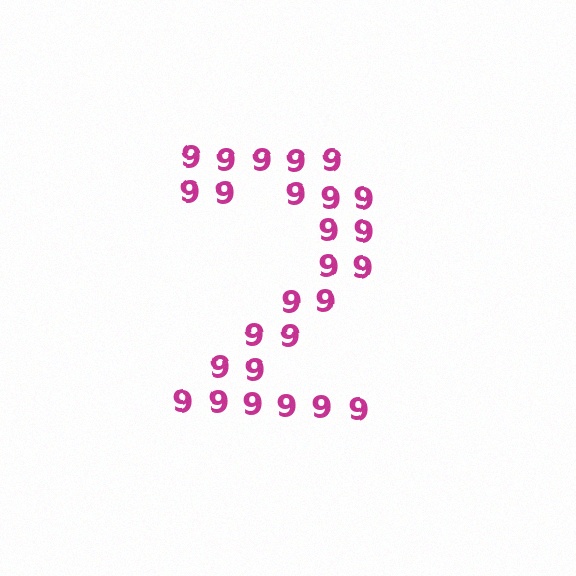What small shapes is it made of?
It is made of small digit 9's.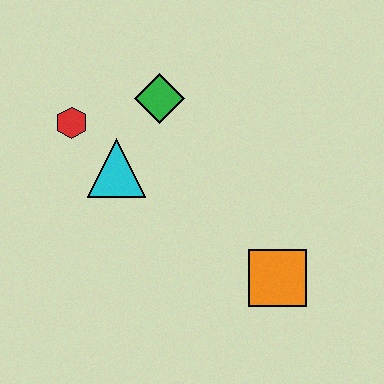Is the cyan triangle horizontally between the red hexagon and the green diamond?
Yes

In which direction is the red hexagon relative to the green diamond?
The red hexagon is to the left of the green diamond.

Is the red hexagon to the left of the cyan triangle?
Yes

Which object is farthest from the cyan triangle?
The orange square is farthest from the cyan triangle.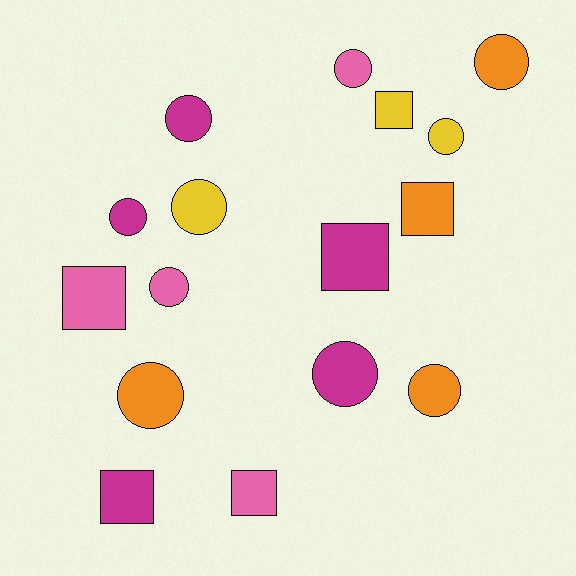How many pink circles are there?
There are 2 pink circles.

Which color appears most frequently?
Magenta, with 5 objects.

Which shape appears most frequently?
Circle, with 10 objects.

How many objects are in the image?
There are 16 objects.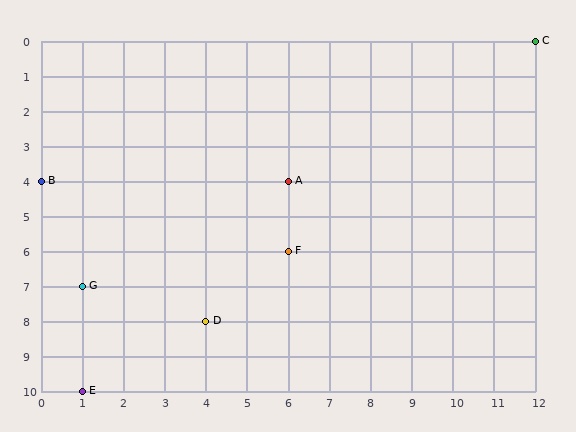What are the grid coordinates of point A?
Point A is at grid coordinates (6, 4).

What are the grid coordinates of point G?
Point G is at grid coordinates (1, 7).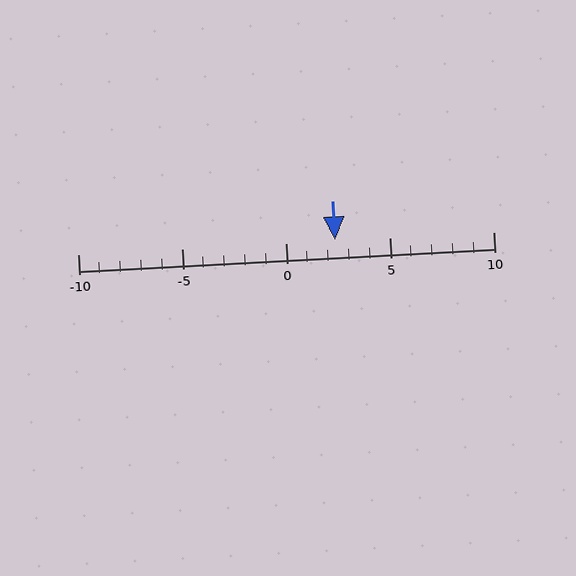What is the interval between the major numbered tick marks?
The major tick marks are spaced 5 units apart.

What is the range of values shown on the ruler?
The ruler shows values from -10 to 10.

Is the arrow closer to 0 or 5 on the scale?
The arrow is closer to 0.